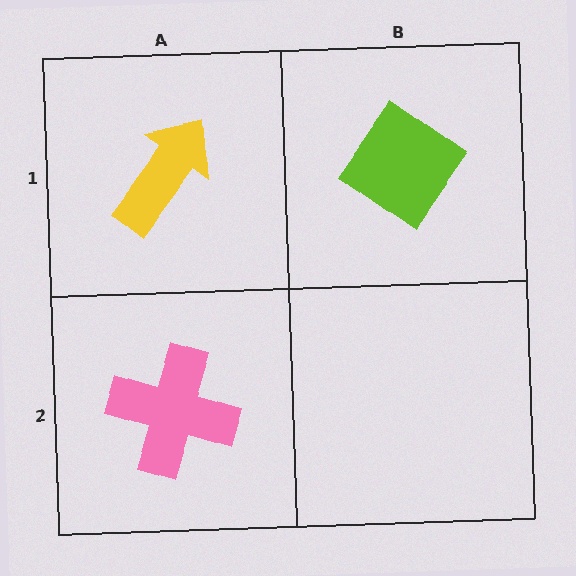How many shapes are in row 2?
1 shape.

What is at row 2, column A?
A pink cross.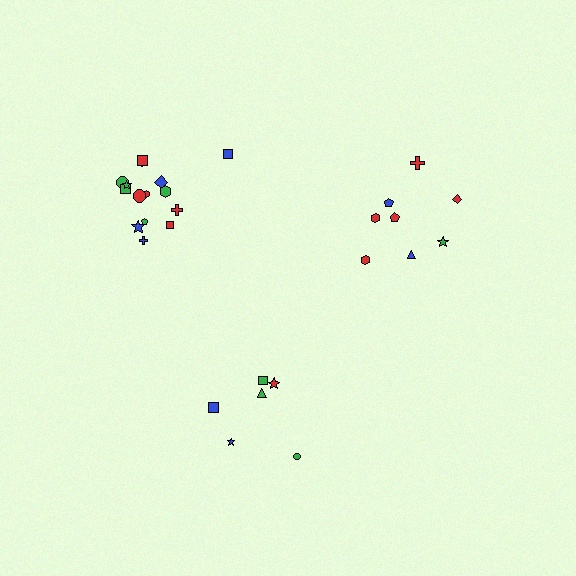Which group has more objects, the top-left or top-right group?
The top-left group.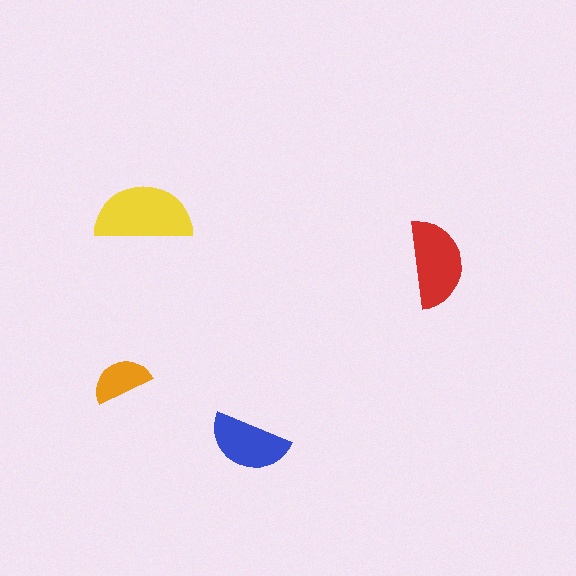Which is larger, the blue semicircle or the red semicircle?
The red one.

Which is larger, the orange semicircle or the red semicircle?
The red one.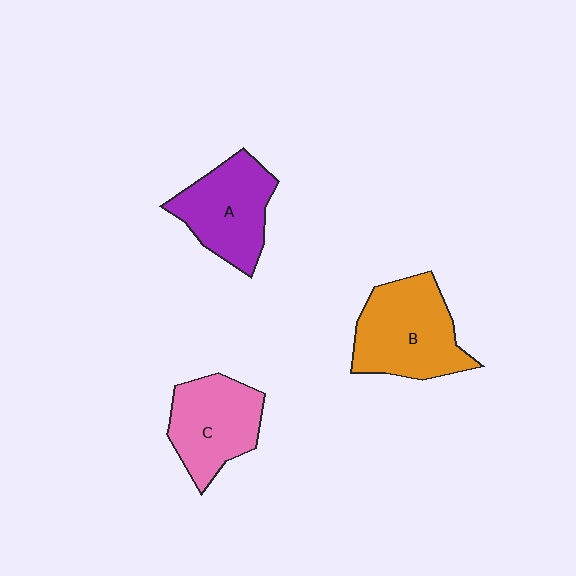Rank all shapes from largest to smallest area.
From largest to smallest: B (orange), A (purple), C (pink).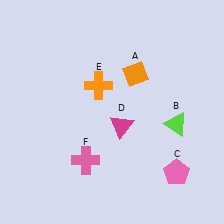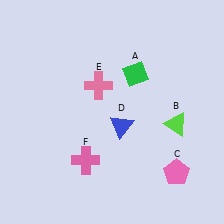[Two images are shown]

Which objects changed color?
A changed from orange to green. D changed from magenta to blue. E changed from orange to pink.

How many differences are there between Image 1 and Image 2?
There are 3 differences between the two images.